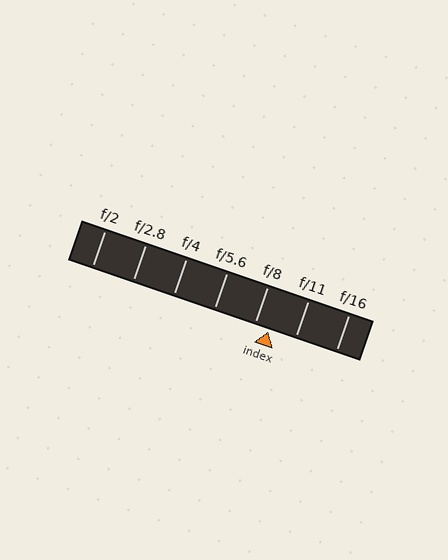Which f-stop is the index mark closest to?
The index mark is closest to f/8.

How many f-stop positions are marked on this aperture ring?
There are 7 f-stop positions marked.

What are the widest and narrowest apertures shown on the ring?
The widest aperture shown is f/2 and the narrowest is f/16.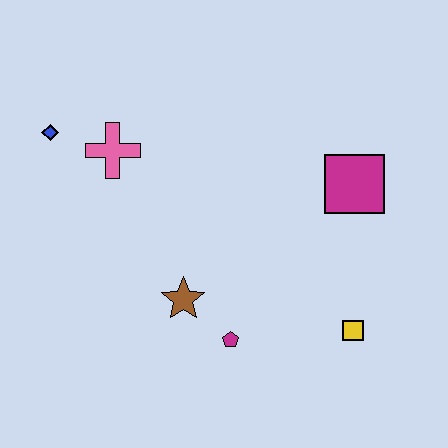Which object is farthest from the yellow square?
The blue diamond is farthest from the yellow square.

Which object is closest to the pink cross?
The blue diamond is closest to the pink cross.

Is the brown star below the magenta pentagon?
No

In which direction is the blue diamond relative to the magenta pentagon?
The blue diamond is above the magenta pentagon.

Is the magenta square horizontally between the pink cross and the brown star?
No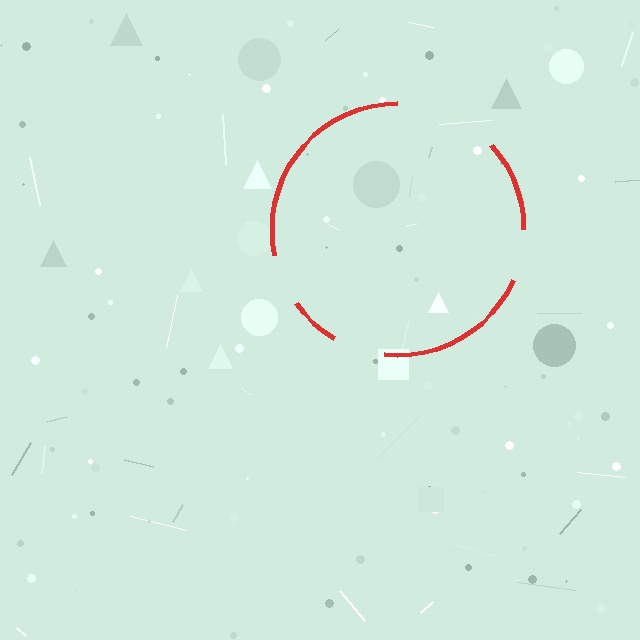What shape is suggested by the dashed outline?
The dashed outline suggests a circle.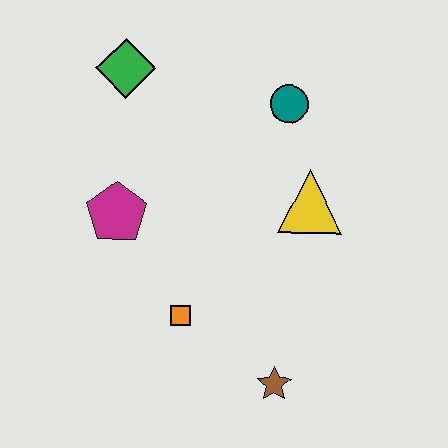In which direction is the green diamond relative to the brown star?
The green diamond is above the brown star.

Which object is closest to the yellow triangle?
The teal circle is closest to the yellow triangle.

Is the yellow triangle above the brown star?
Yes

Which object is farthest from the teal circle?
The brown star is farthest from the teal circle.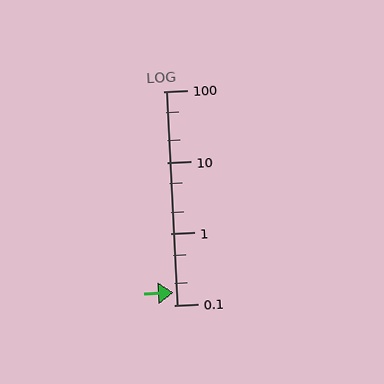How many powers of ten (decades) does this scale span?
The scale spans 3 decades, from 0.1 to 100.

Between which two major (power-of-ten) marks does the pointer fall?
The pointer is between 0.1 and 1.